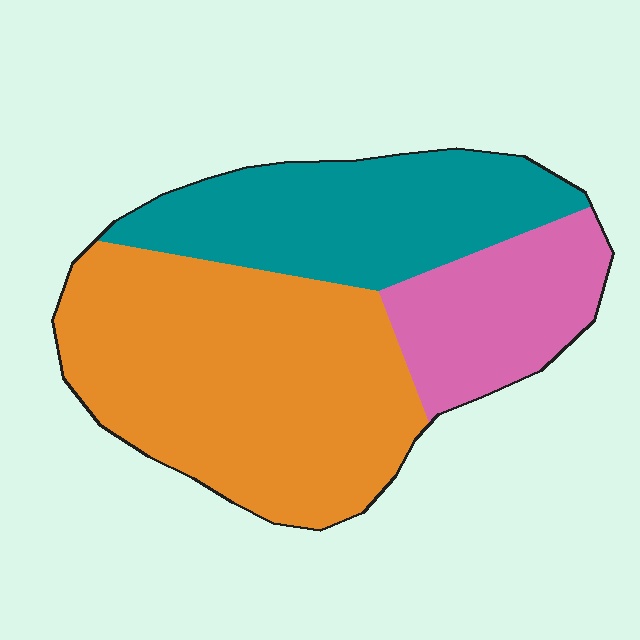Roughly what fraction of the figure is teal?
Teal covers around 30% of the figure.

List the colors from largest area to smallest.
From largest to smallest: orange, teal, pink.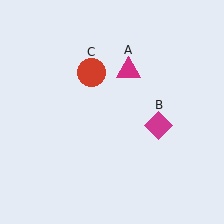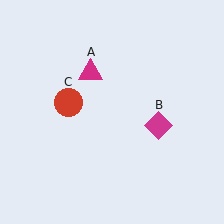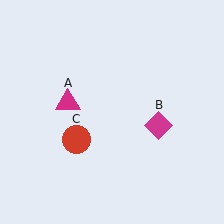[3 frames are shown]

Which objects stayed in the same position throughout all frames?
Magenta diamond (object B) remained stationary.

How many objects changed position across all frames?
2 objects changed position: magenta triangle (object A), red circle (object C).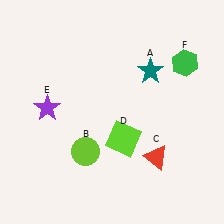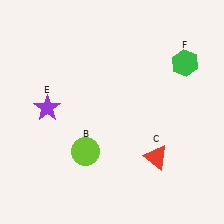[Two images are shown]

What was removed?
The lime square (D), the teal star (A) were removed in Image 2.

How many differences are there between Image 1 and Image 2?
There are 2 differences between the two images.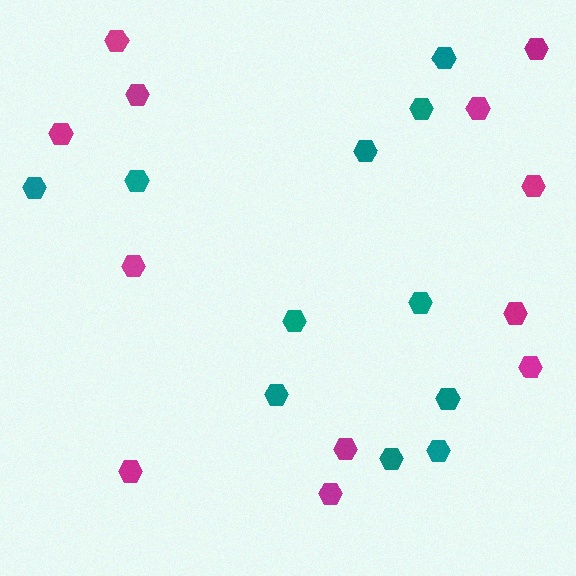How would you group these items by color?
There are 2 groups: one group of magenta hexagons (12) and one group of teal hexagons (11).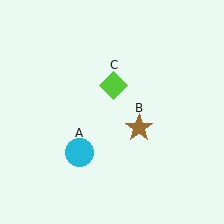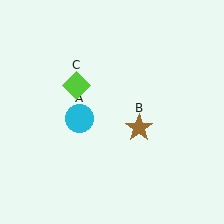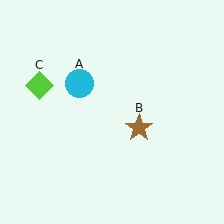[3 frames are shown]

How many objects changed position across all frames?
2 objects changed position: cyan circle (object A), lime diamond (object C).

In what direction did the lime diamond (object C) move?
The lime diamond (object C) moved left.